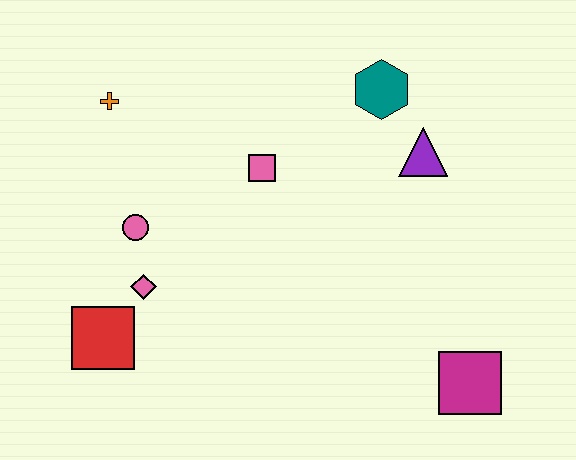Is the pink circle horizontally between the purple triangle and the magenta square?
No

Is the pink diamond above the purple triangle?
No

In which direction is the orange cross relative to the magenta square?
The orange cross is to the left of the magenta square.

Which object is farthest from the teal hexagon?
The red square is farthest from the teal hexagon.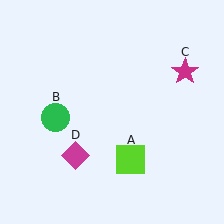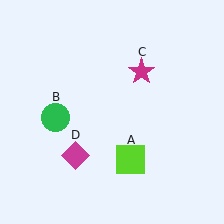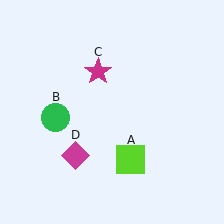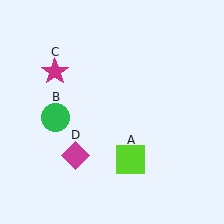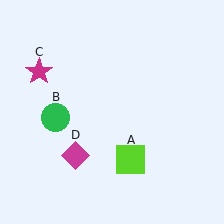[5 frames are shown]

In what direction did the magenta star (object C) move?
The magenta star (object C) moved left.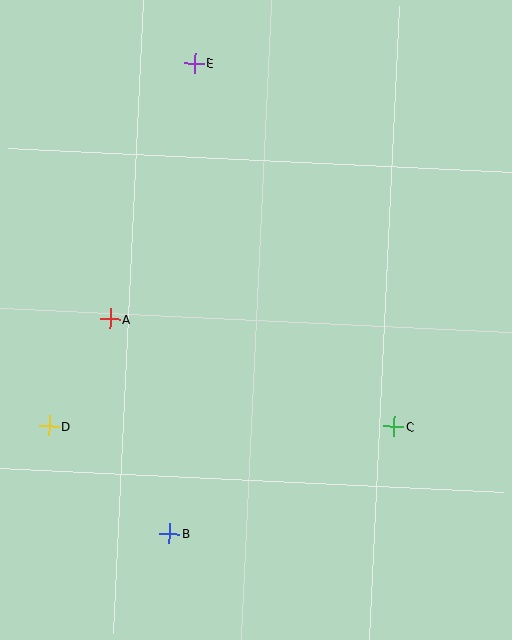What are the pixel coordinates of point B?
Point B is at (170, 534).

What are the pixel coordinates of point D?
Point D is at (49, 426).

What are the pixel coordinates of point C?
Point C is at (394, 426).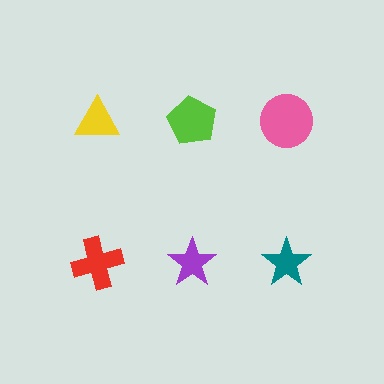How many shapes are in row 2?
3 shapes.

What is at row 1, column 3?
A pink circle.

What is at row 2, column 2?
A purple star.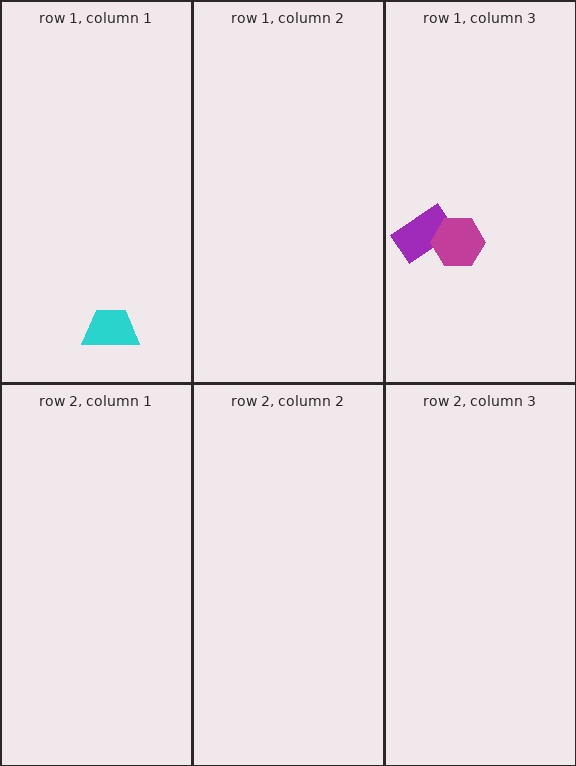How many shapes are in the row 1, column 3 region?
2.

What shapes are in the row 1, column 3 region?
The purple rectangle, the magenta hexagon.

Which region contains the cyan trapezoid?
The row 1, column 1 region.